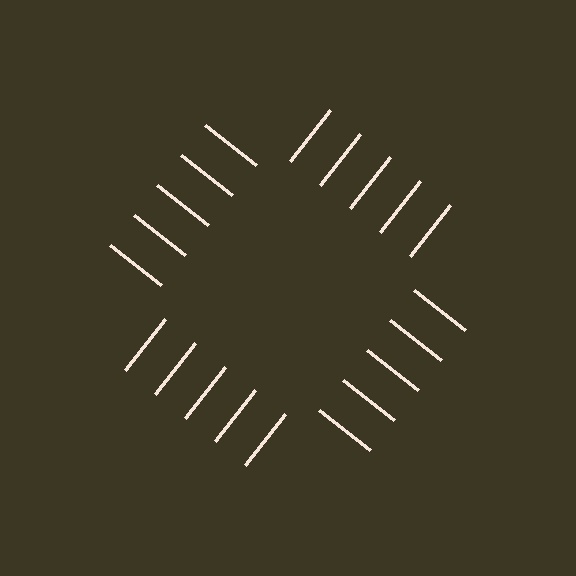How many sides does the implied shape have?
4 sides — the line-ends trace a square.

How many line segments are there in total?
20 — 5 along each of the 4 edges.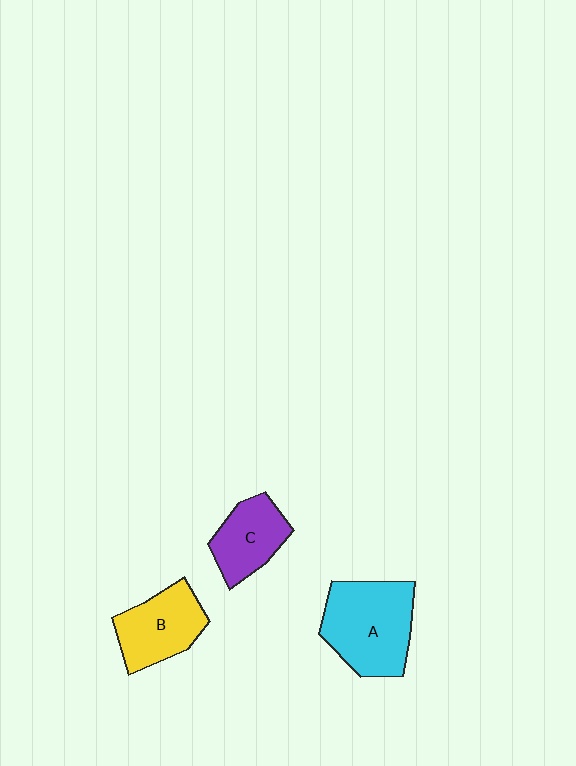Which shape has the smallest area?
Shape C (purple).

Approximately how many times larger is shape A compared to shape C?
Approximately 1.6 times.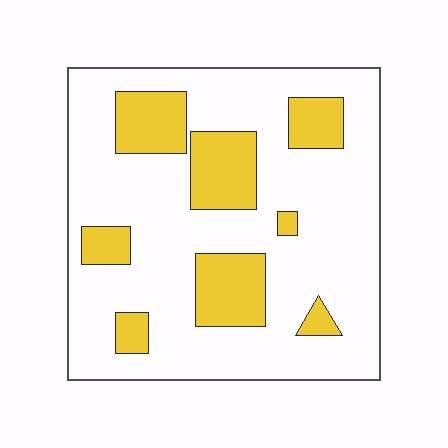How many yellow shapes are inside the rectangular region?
8.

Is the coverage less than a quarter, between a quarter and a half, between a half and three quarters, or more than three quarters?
Less than a quarter.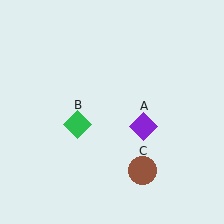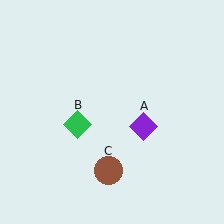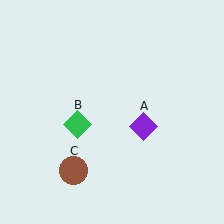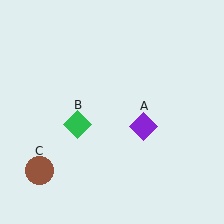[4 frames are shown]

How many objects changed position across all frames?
1 object changed position: brown circle (object C).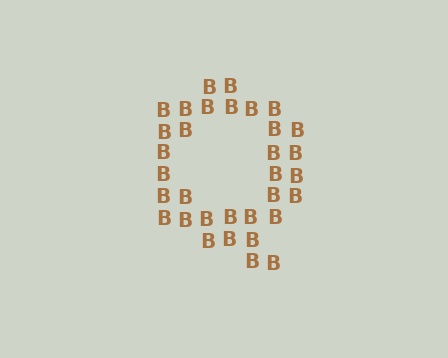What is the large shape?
The large shape is the letter Q.